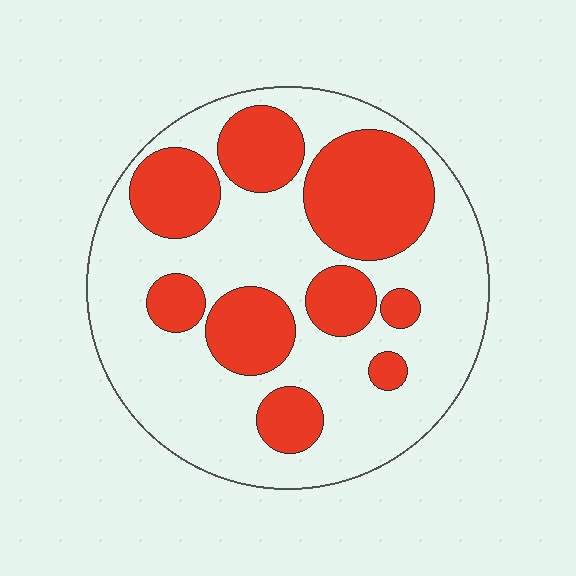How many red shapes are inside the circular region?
9.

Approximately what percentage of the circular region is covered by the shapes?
Approximately 35%.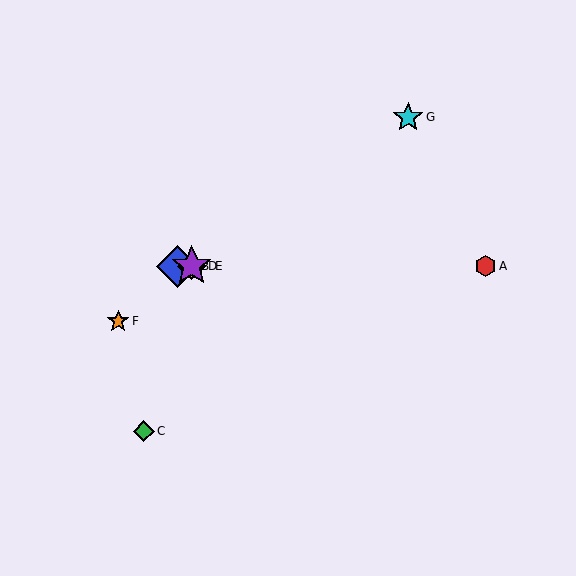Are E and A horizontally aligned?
Yes, both are at y≈266.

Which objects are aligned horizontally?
Objects A, B, D, E are aligned horizontally.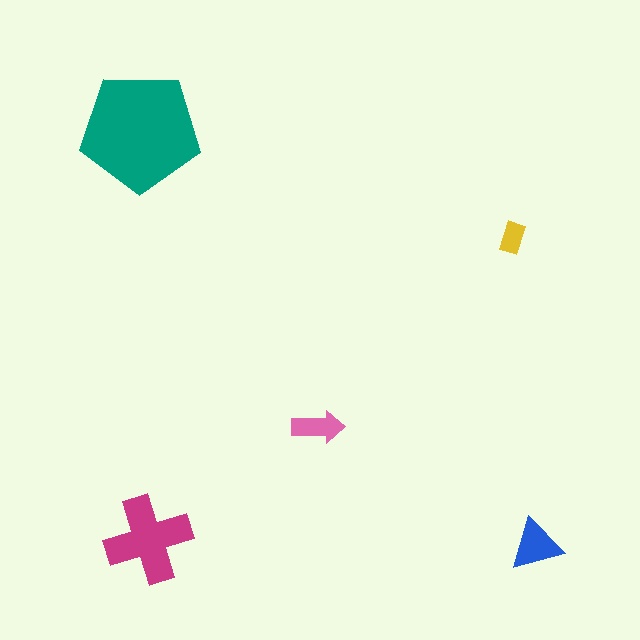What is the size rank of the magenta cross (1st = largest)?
2nd.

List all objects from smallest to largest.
The yellow rectangle, the pink arrow, the blue triangle, the magenta cross, the teal pentagon.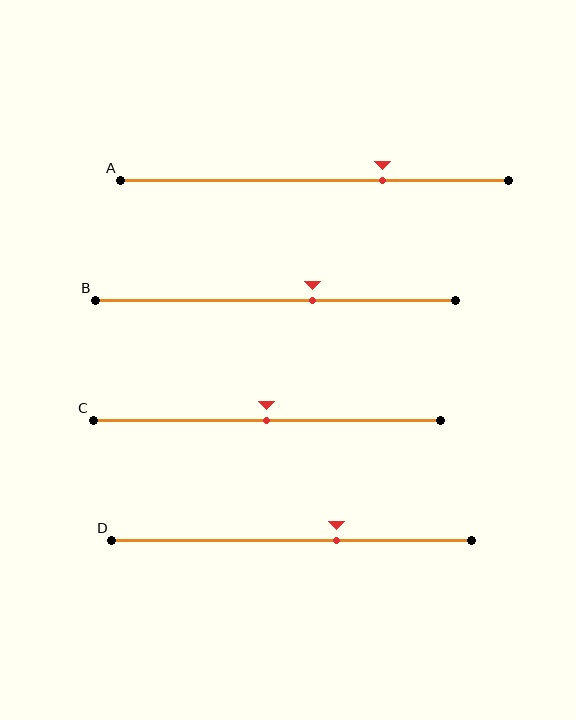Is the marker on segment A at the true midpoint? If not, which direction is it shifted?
No, the marker on segment A is shifted to the right by about 18% of the segment length.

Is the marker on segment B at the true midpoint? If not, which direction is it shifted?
No, the marker on segment B is shifted to the right by about 10% of the segment length.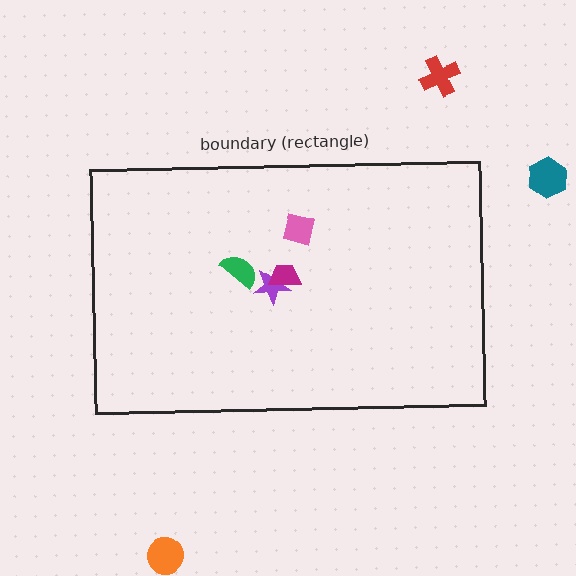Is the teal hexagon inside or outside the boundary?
Outside.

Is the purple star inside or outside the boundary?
Inside.